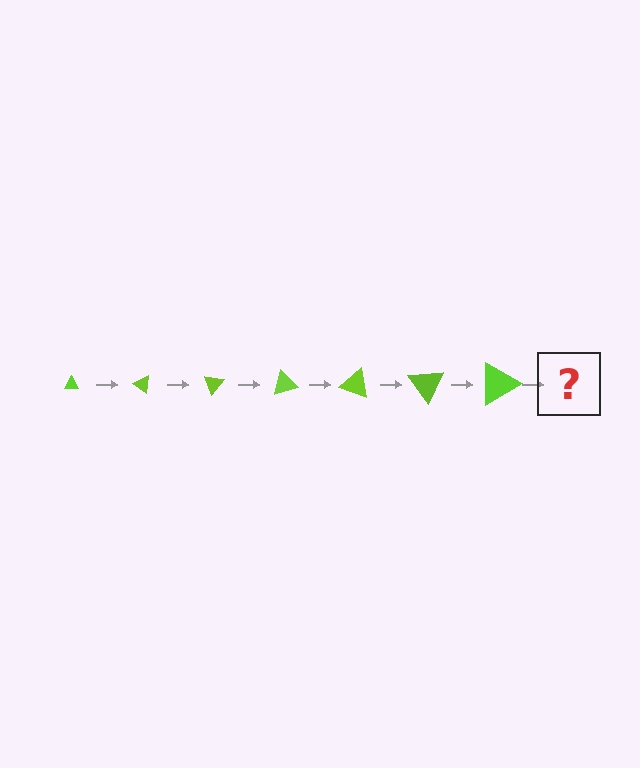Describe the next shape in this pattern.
It should be a triangle, larger than the previous one and rotated 245 degrees from the start.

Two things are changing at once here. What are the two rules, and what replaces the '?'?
The two rules are that the triangle grows larger each step and it rotates 35 degrees each step. The '?' should be a triangle, larger than the previous one and rotated 245 degrees from the start.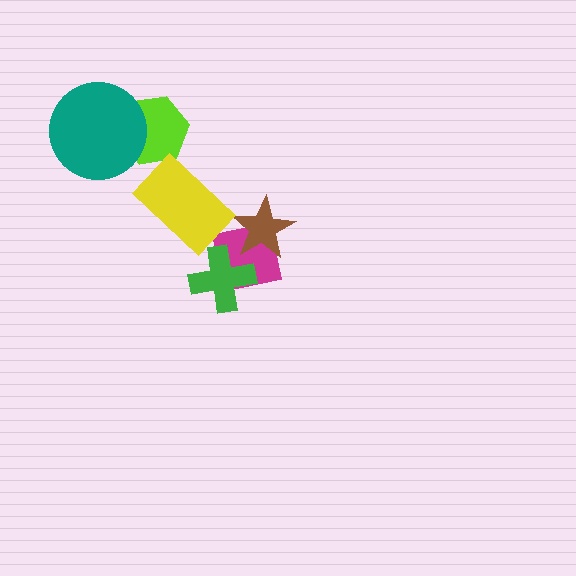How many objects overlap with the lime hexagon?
1 object overlaps with the lime hexagon.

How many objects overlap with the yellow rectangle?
0 objects overlap with the yellow rectangle.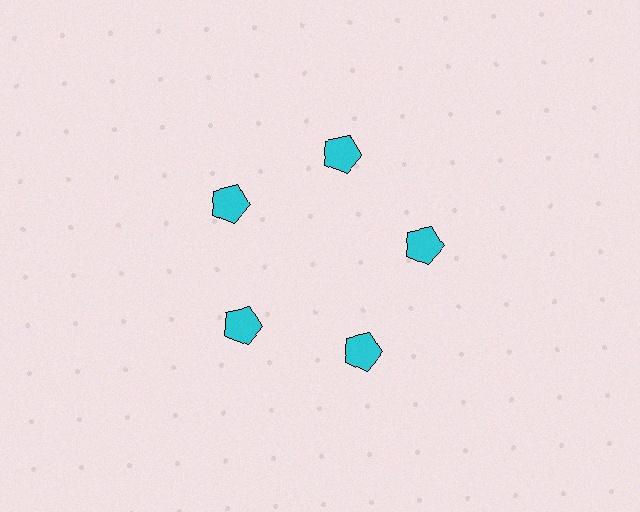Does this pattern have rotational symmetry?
Yes, this pattern has 5-fold rotational symmetry. It looks the same after rotating 72 degrees around the center.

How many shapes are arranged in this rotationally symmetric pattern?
There are 5 shapes, arranged in 5 groups of 1.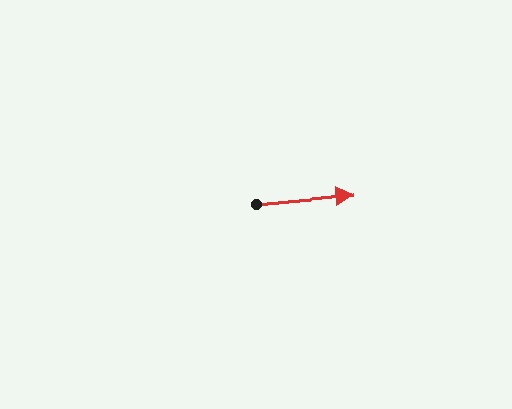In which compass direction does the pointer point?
East.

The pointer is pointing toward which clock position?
Roughly 3 o'clock.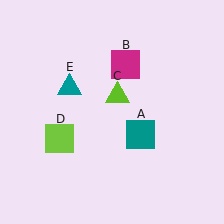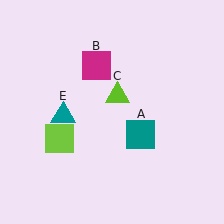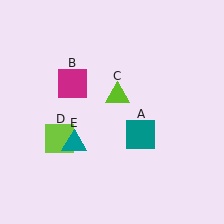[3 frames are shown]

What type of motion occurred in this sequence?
The magenta square (object B), teal triangle (object E) rotated counterclockwise around the center of the scene.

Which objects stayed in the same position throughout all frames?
Teal square (object A) and lime triangle (object C) and lime square (object D) remained stationary.